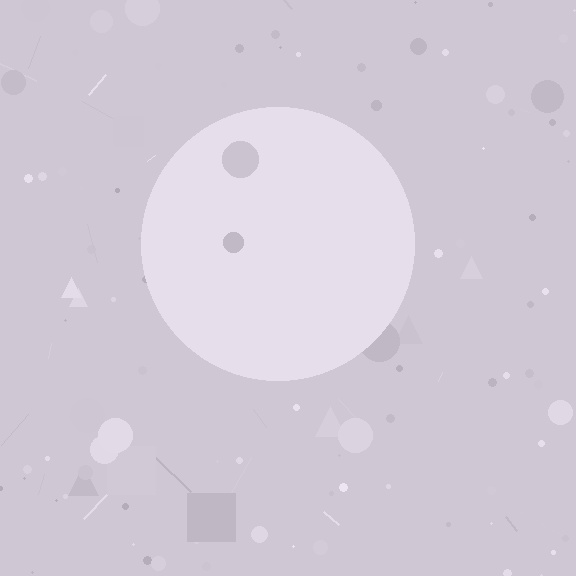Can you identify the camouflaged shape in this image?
The camouflaged shape is a circle.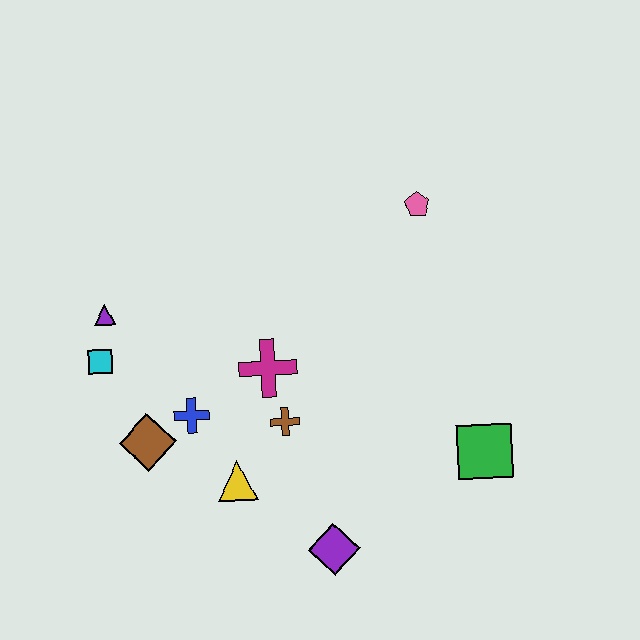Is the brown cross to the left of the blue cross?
No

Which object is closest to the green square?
The purple diamond is closest to the green square.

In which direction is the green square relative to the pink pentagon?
The green square is below the pink pentagon.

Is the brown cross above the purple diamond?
Yes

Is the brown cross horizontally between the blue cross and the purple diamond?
Yes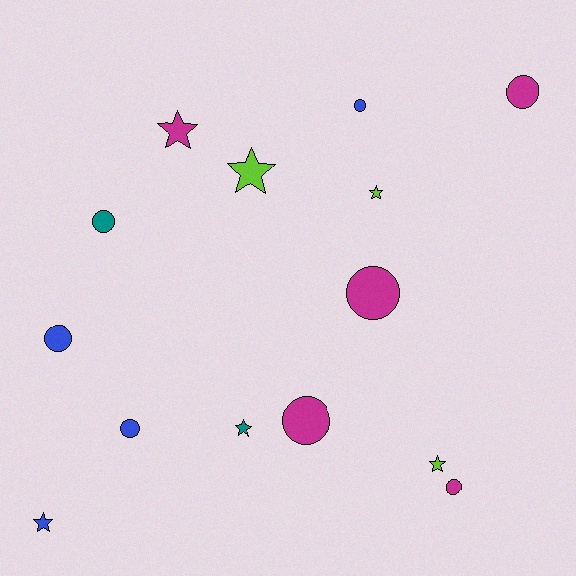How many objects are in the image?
There are 14 objects.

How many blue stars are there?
There is 1 blue star.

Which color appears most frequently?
Magenta, with 5 objects.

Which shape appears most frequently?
Circle, with 8 objects.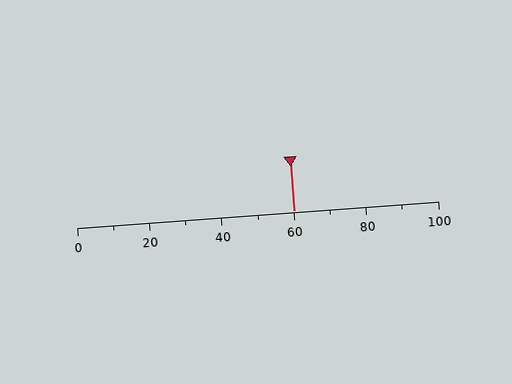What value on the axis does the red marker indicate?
The marker indicates approximately 60.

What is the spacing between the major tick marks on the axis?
The major ticks are spaced 20 apart.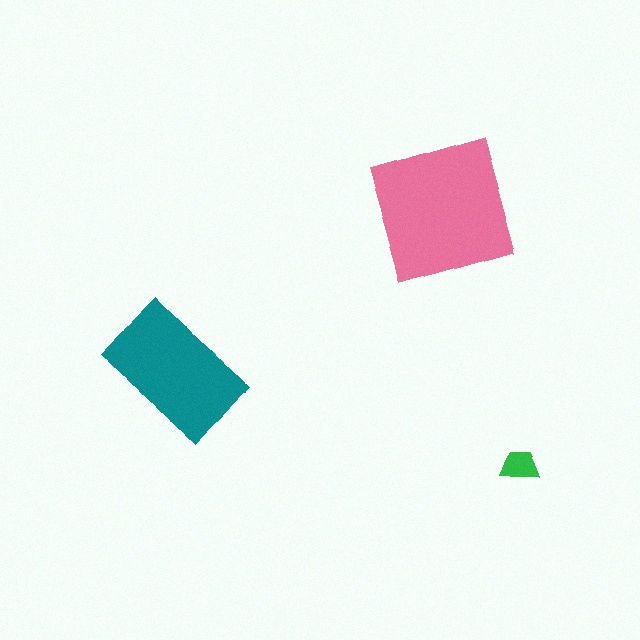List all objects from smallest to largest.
The green trapezoid, the teal rectangle, the pink square.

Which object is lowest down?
The green trapezoid is bottommost.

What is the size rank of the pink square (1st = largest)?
1st.